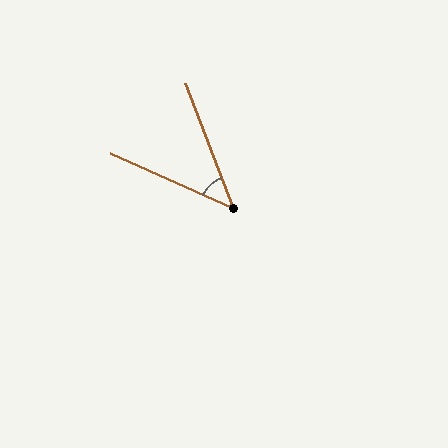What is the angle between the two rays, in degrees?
Approximately 45 degrees.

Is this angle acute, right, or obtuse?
It is acute.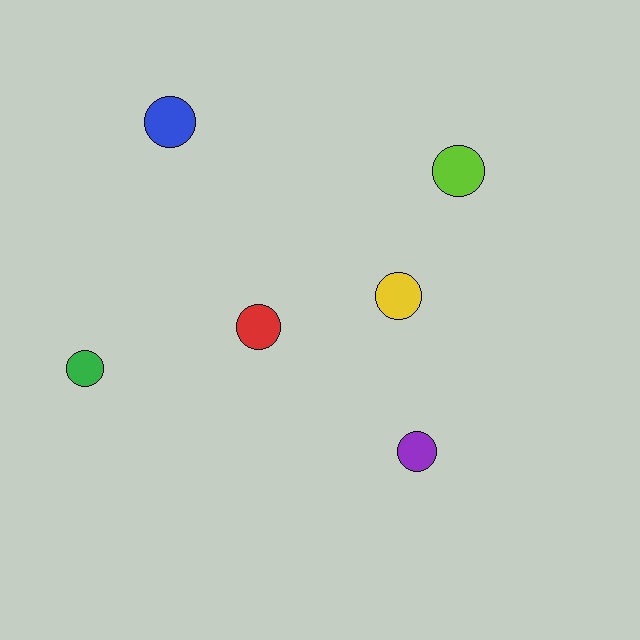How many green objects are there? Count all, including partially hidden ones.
There is 1 green object.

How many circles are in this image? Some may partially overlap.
There are 6 circles.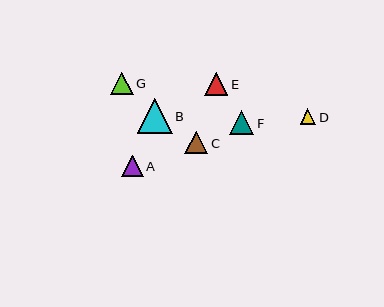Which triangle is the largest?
Triangle B is the largest with a size of approximately 35 pixels.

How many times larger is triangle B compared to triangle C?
Triangle B is approximately 1.5 times the size of triangle C.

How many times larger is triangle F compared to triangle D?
Triangle F is approximately 1.5 times the size of triangle D.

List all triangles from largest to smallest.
From largest to smallest: B, F, E, C, G, A, D.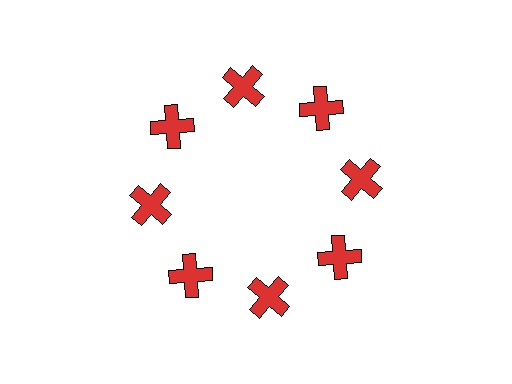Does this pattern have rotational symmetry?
Yes, this pattern has 8-fold rotational symmetry. It looks the same after rotating 45 degrees around the center.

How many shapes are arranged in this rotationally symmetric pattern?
There are 8 shapes, arranged in 8 groups of 1.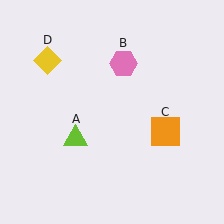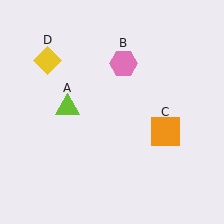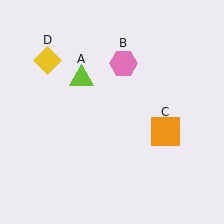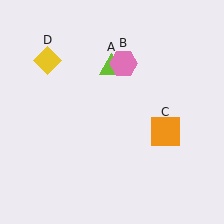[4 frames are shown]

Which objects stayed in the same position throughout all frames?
Pink hexagon (object B) and orange square (object C) and yellow diamond (object D) remained stationary.